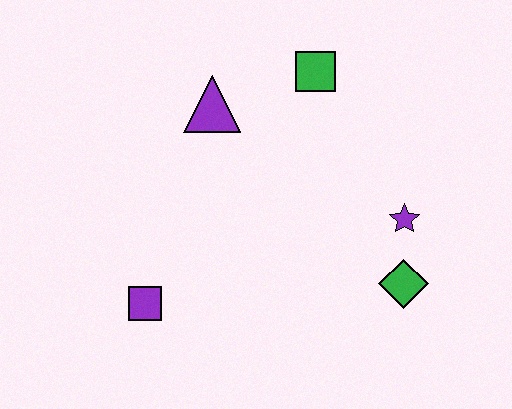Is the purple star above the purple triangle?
No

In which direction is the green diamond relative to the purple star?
The green diamond is below the purple star.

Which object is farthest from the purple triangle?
The green diamond is farthest from the purple triangle.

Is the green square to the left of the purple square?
No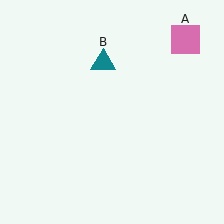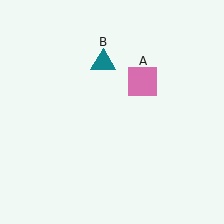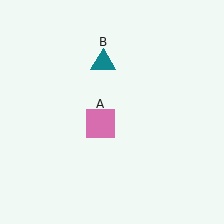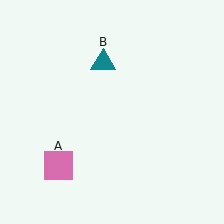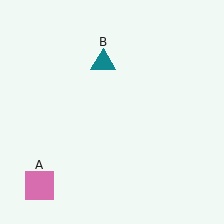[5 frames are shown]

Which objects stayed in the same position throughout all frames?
Teal triangle (object B) remained stationary.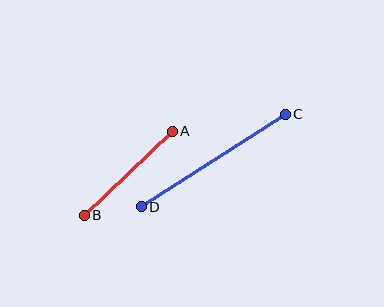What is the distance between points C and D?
The distance is approximately 171 pixels.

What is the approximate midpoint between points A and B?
The midpoint is at approximately (128, 173) pixels.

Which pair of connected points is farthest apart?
Points C and D are farthest apart.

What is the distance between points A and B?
The distance is approximately 122 pixels.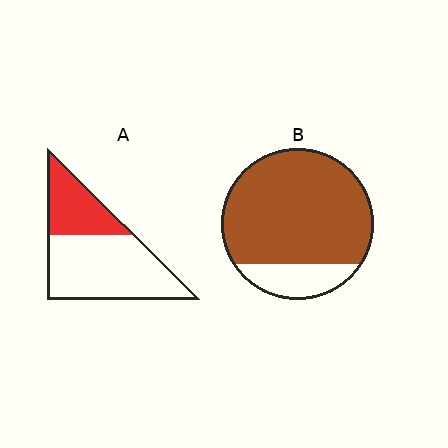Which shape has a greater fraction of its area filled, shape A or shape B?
Shape B.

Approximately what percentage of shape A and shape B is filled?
A is approximately 35% and B is approximately 80%.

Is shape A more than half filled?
No.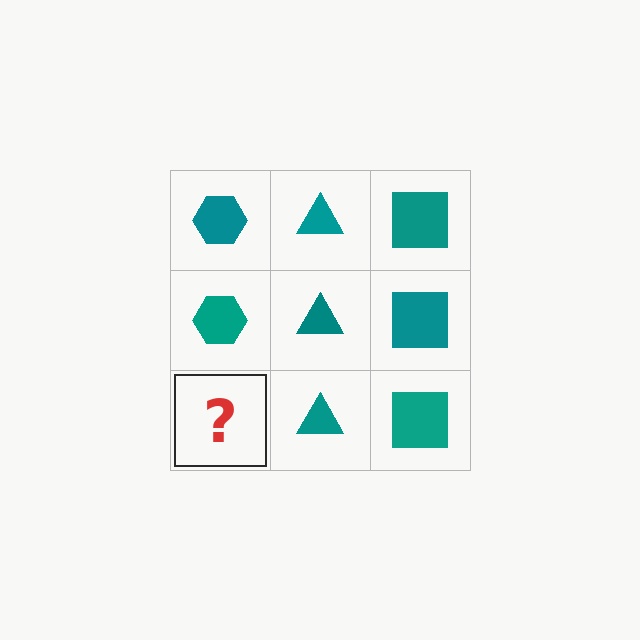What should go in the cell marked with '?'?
The missing cell should contain a teal hexagon.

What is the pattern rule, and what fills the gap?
The rule is that each column has a consistent shape. The gap should be filled with a teal hexagon.